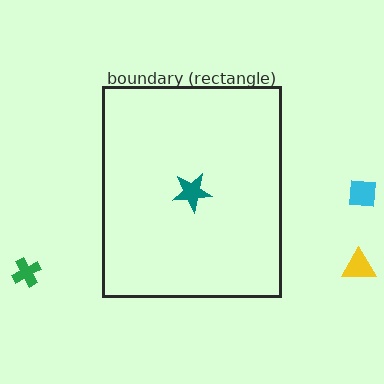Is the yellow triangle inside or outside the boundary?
Outside.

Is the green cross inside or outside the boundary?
Outside.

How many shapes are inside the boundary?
1 inside, 3 outside.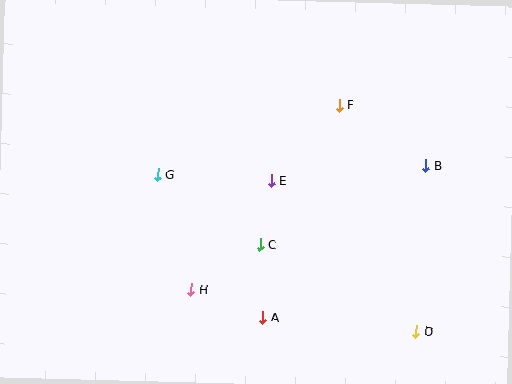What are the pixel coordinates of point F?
Point F is at (340, 105).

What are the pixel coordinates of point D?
Point D is at (416, 332).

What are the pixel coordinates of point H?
Point H is at (191, 290).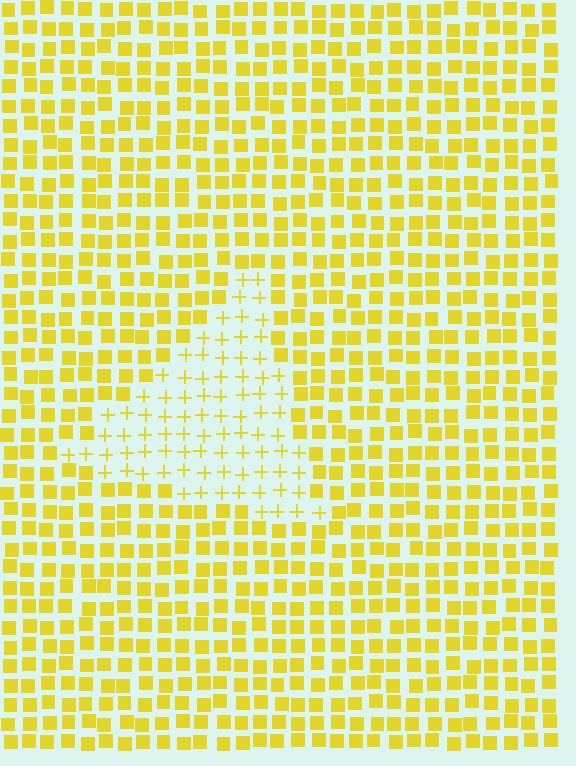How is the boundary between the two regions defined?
The boundary is defined by a change in element shape: plus signs inside vs. squares outside. All elements share the same color and spacing.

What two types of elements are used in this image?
The image uses plus signs inside the triangle region and squares outside it.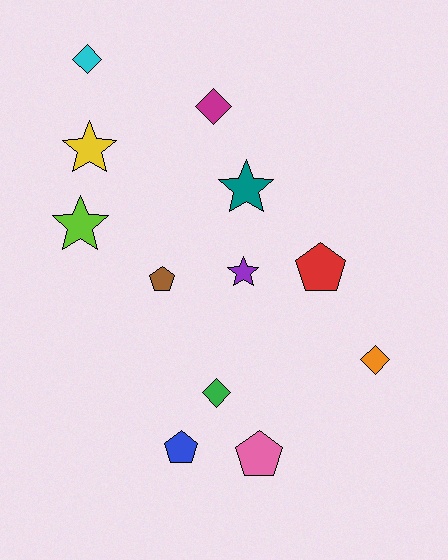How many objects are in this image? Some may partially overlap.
There are 12 objects.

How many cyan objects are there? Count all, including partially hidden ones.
There is 1 cyan object.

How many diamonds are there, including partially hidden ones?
There are 4 diamonds.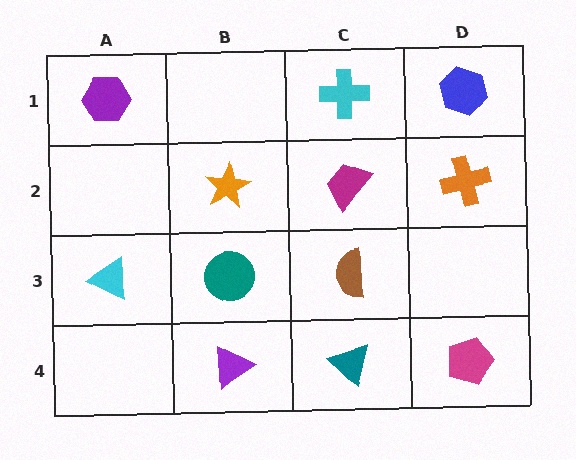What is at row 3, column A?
A cyan triangle.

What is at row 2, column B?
An orange star.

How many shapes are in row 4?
3 shapes.